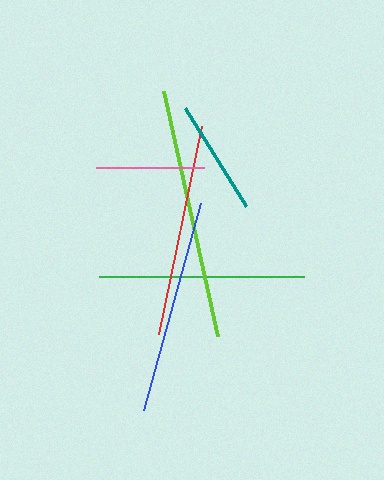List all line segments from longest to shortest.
From longest to shortest: lime, blue, red, green, teal, pink.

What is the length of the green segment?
The green segment is approximately 206 pixels long.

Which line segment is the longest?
The lime line is the longest at approximately 251 pixels.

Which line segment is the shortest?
The pink line is the shortest at approximately 108 pixels.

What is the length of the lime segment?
The lime segment is approximately 251 pixels long.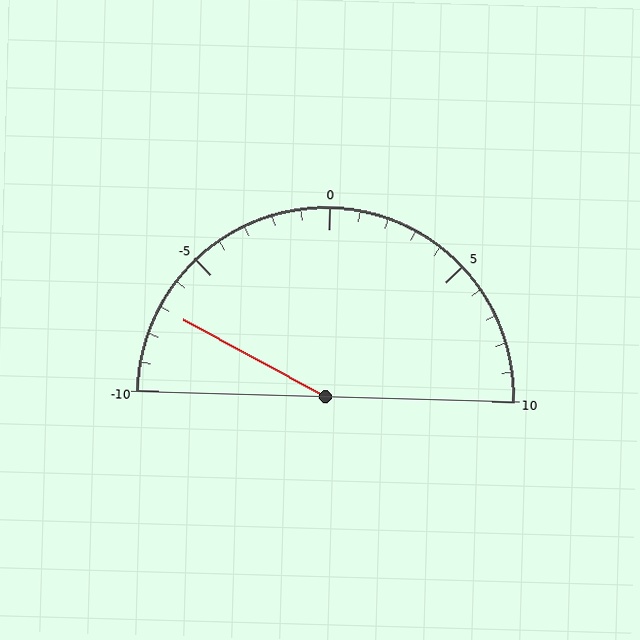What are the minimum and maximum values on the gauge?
The gauge ranges from -10 to 10.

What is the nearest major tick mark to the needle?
The nearest major tick mark is -5.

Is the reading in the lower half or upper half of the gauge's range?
The reading is in the lower half of the range (-10 to 10).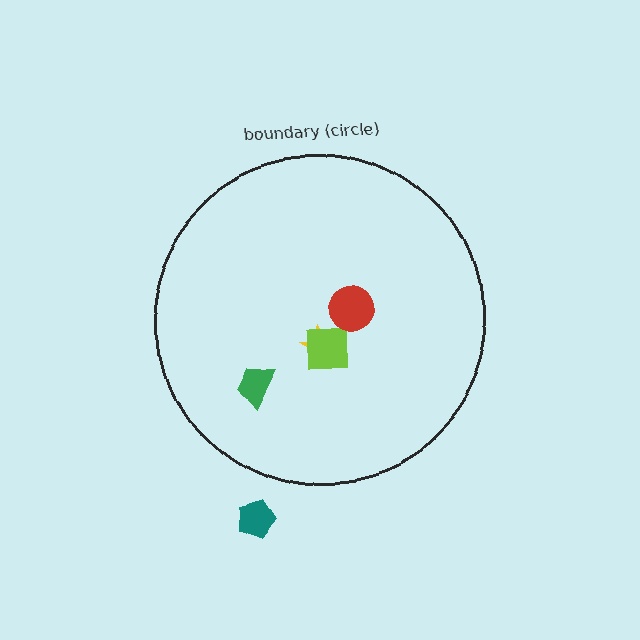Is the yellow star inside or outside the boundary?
Inside.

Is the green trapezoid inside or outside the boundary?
Inside.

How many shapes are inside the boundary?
4 inside, 1 outside.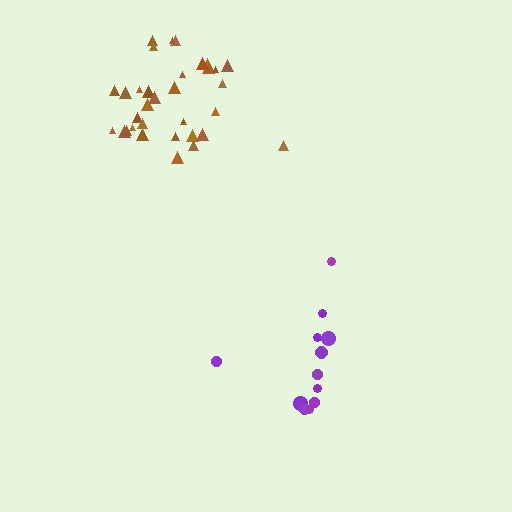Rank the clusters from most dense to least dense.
brown, purple.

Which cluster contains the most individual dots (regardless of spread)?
Brown (33).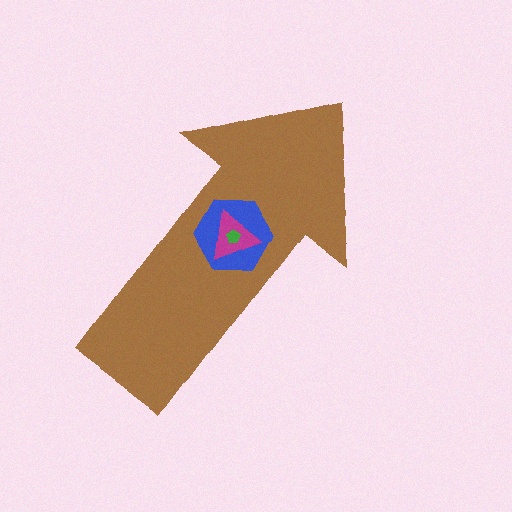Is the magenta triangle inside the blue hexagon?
Yes.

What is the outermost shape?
The brown arrow.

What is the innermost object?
The green pentagon.